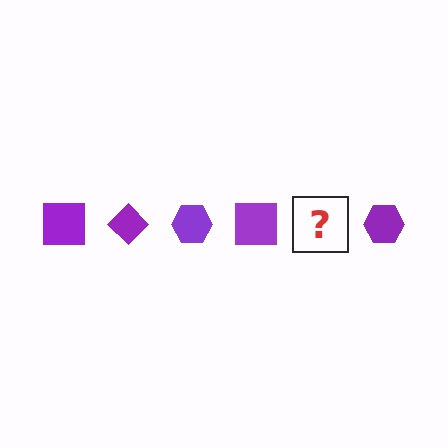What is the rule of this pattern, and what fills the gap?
The rule is that the pattern cycles through square, diamond, hexagon shapes in purple. The gap should be filled with a purple diamond.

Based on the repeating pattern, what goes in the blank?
The blank should be a purple diamond.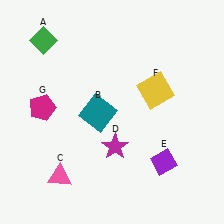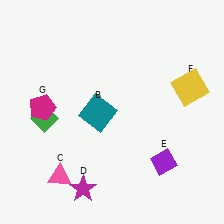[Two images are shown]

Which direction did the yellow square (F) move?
The yellow square (F) moved right.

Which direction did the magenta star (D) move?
The magenta star (D) moved down.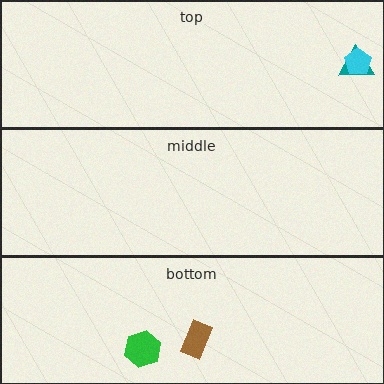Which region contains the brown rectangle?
The bottom region.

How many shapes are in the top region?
2.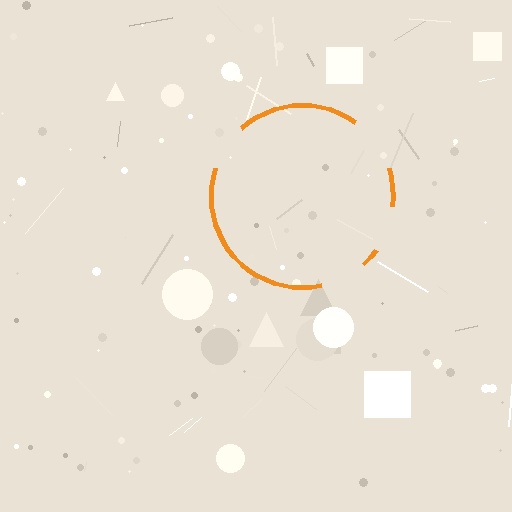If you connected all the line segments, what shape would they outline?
They would outline a circle.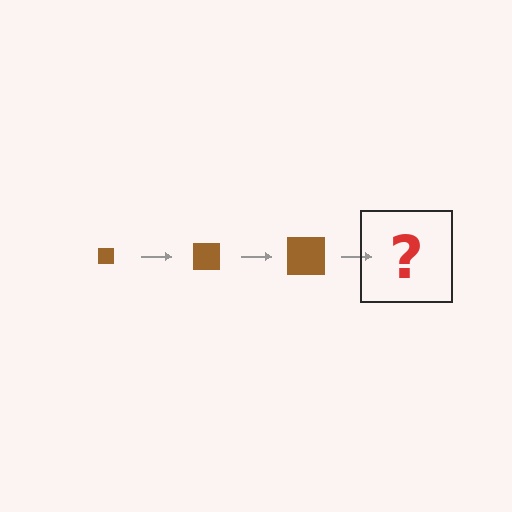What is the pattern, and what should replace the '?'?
The pattern is that the square gets progressively larger each step. The '?' should be a brown square, larger than the previous one.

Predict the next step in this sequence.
The next step is a brown square, larger than the previous one.